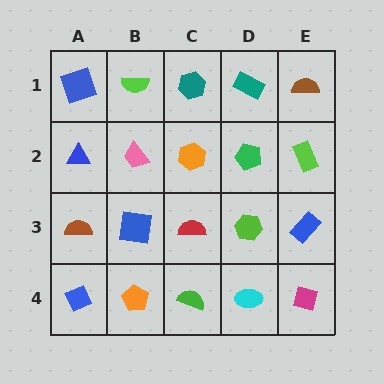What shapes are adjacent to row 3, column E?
A lime rectangle (row 2, column E), a magenta square (row 4, column E), a lime hexagon (row 3, column D).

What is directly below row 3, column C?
A green semicircle.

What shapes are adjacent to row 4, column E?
A blue rectangle (row 3, column E), a cyan ellipse (row 4, column D).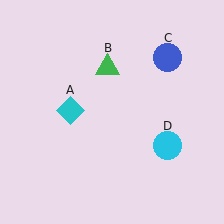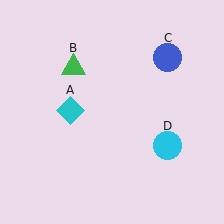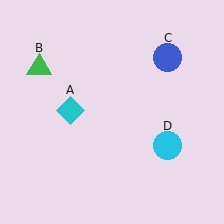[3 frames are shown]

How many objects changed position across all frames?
1 object changed position: green triangle (object B).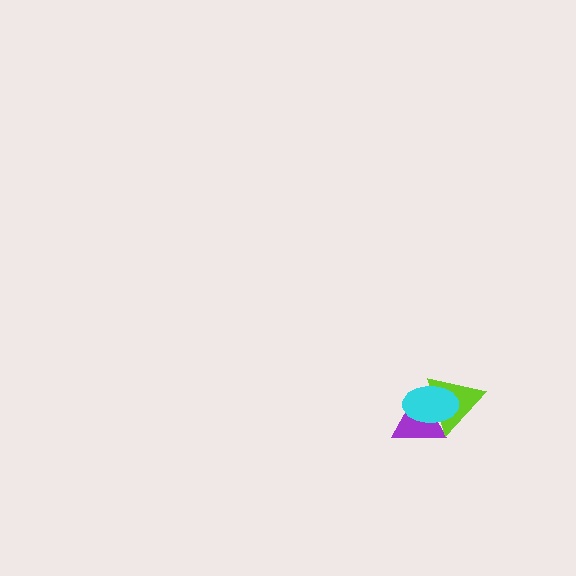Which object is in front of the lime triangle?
The cyan ellipse is in front of the lime triangle.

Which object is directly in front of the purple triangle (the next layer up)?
The lime triangle is directly in front of the purple triangle.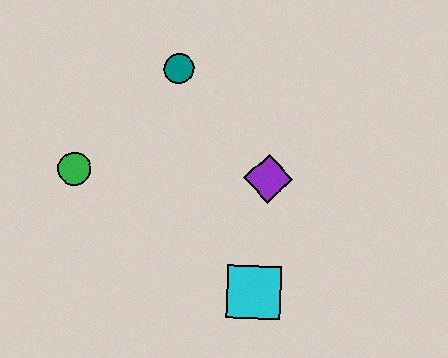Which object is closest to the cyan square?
The purple diamond is closest to the cyan square.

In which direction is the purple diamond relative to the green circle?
The purple diamond is to the right of the green circle.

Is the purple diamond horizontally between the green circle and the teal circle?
No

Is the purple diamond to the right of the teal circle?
Yes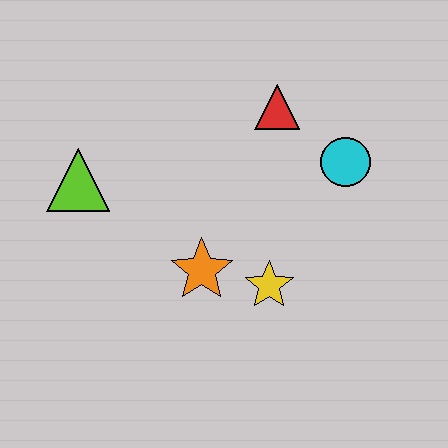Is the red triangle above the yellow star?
Yes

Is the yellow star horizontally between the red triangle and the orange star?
Yes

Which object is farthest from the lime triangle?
The cyan circle is farthest from the lime triangle.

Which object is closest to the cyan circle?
The red triangle is closest to the cyan circle.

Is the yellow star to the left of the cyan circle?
Yes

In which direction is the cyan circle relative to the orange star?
The cyan circle is to the right of the orange star.